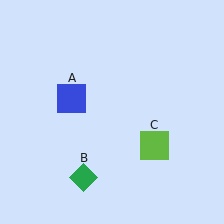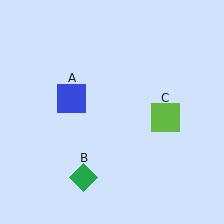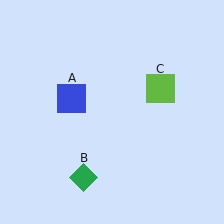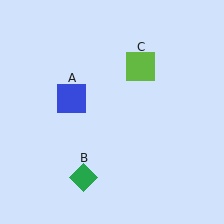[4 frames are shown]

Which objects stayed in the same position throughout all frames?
Blue square (object A) and green diamond (object B) remained stationary.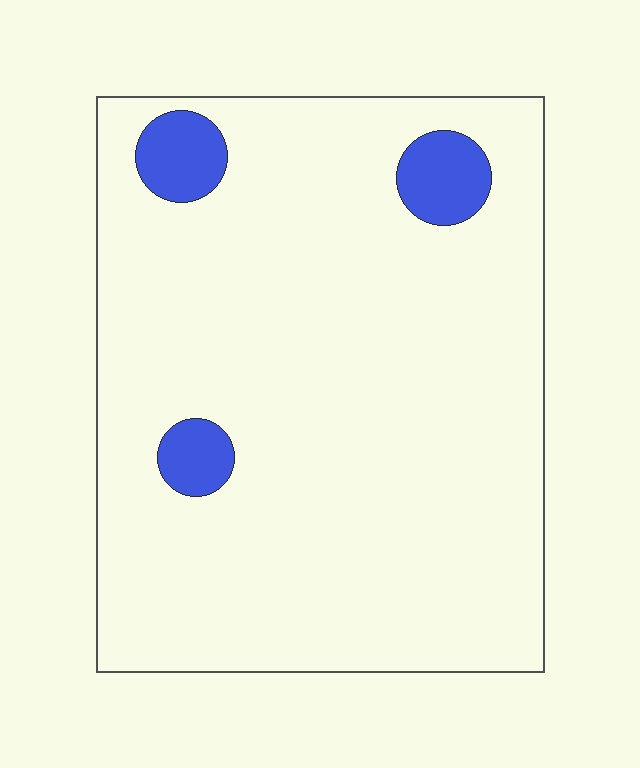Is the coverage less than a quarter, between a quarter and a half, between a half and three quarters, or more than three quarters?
Less than a quarter.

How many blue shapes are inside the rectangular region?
3.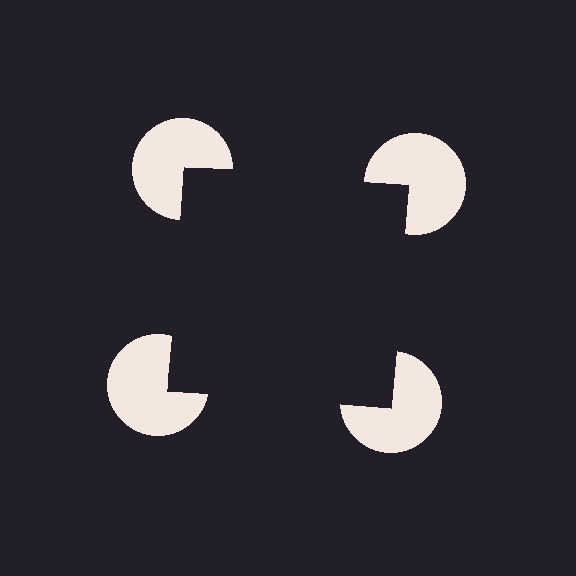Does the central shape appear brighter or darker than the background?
It typically appears slightly darker than the background, even though no actual brightness change is drawn.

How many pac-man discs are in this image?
There are 4 — one at each vertex of the illusory square.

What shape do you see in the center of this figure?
An illusory square — its edges are inferred from the aligned wedge cuts in the pac-man discs, not physically drawn.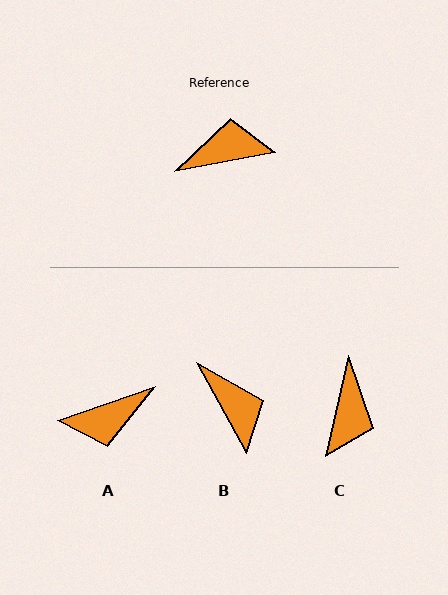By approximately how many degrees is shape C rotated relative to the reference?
Approximately 114 degrees clockwise.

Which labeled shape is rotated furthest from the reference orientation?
A, about 172 degrees away.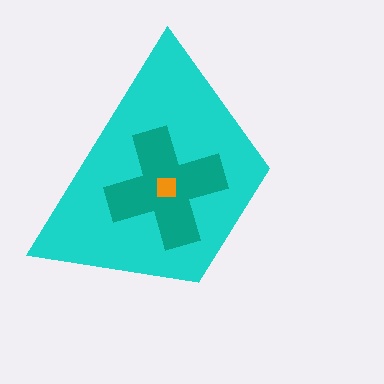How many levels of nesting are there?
3.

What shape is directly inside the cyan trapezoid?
The teal cross.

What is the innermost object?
The orange square.